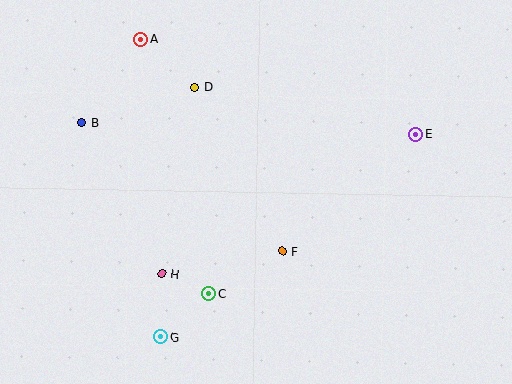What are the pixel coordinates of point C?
Point C is at (209, 294).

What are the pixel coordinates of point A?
Point A is at (141, 39).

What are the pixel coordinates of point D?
Point D is at (195, 87).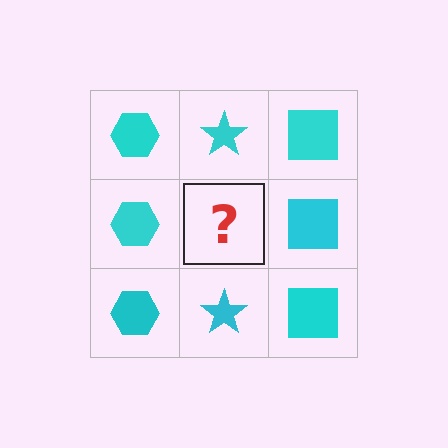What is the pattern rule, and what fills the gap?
The rule is that each column has a consistent shape. The gap should be filled with a cyan star.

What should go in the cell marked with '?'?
The missing cell should contain a cyan star.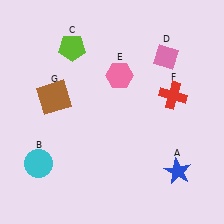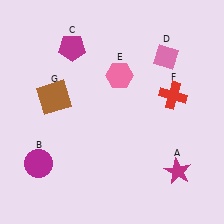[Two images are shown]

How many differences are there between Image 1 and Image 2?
There are 3 differences between the two images.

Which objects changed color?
A changed from blue to magenta. B changed from cyan to magenta. C changed from lime to magenta.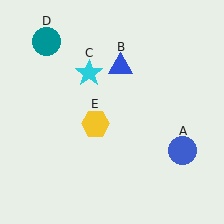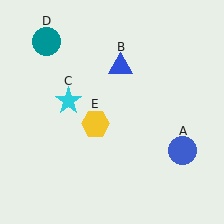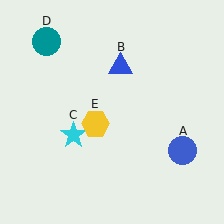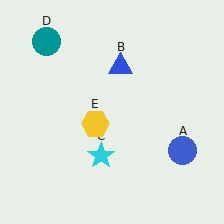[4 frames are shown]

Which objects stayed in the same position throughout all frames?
Blue circle (object A) and blue triangle (object B) and teal circle (object D) and yellow hexagon (object E) remained stationary.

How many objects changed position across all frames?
1 object changed position: cyan star (object C).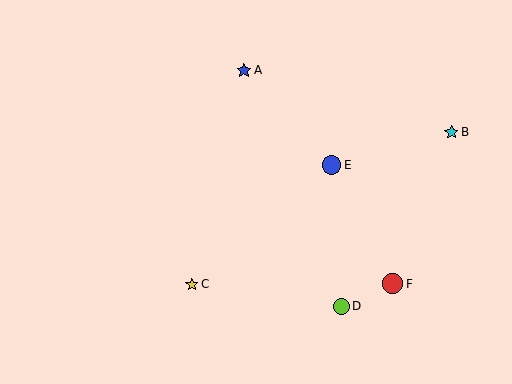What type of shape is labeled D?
Shape D is a lime circle.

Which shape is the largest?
The red circle (labeled F) is the largest.